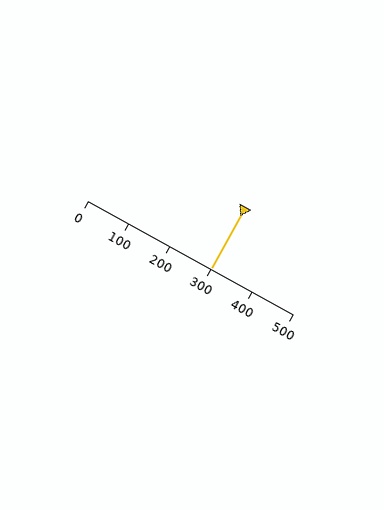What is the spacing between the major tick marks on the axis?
The major ticks are spaced 100 apart.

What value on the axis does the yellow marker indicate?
The marker indicates approximately 300.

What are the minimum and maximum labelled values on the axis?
The axis runs from 0 to 500.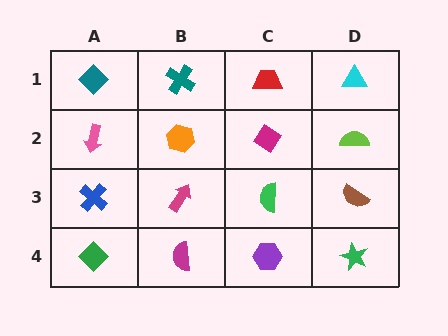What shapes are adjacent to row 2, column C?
A red trapezoid (row 1, column C), a green semicircle (row 3, column C), an orange hexagon (row 2, column B), a lime semicircle (row 2, column D).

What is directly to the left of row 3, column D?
A green semicircle.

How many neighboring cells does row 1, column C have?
3.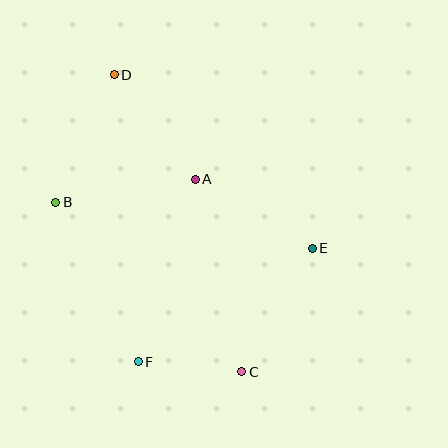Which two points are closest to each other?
Points C and F are closest to each other.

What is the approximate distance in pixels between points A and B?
The distance between A and B is approximately 141 pixels.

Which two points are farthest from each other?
Points C and D are farthest from each other.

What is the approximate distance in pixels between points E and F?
The distance between E and F is approximately 208 pixels.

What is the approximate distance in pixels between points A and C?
The distance between A and C is approximately 198 pixels.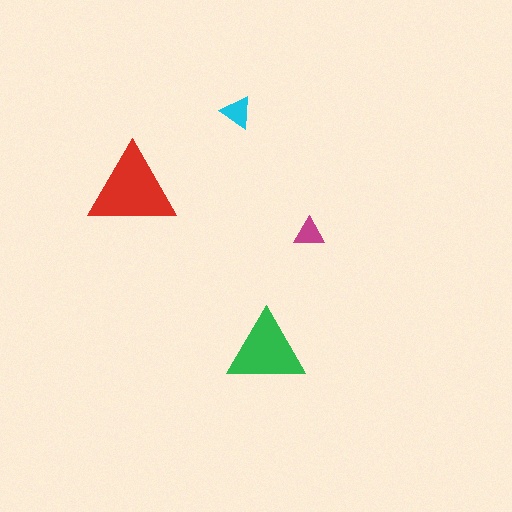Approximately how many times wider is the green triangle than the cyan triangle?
About 2.5 times wider.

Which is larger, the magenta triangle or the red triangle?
The red one.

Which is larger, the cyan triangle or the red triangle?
The red one.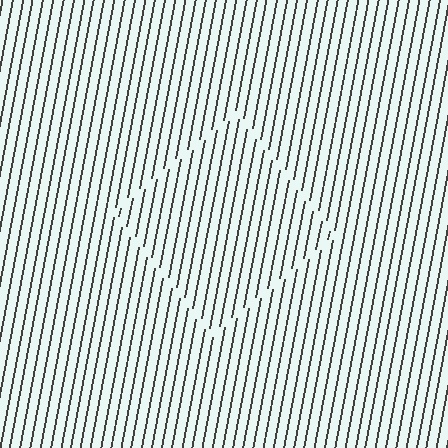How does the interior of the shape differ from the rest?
The interior of the shape contains the same grating, shifted by half a period — the contour is defined by the phase discontinuity where line-ends from the inner and outer gratings abut.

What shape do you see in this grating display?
An illusory square. The interior of the shape contains the same grating, shifted by half a period — the contour is defined by the phase discontinuity where line-ends from the inner and outer gratings abut.